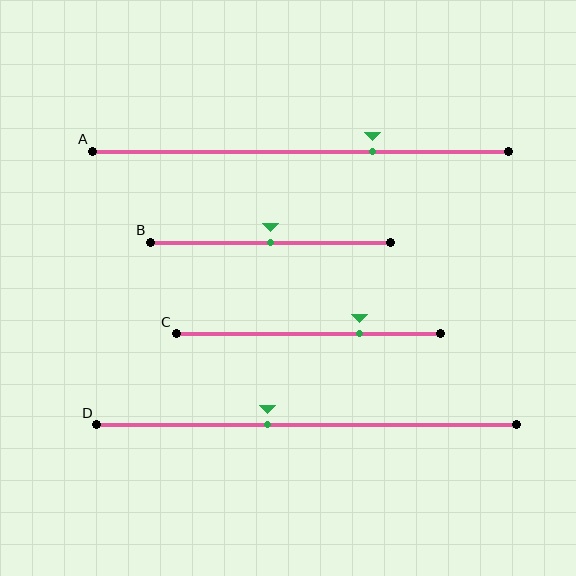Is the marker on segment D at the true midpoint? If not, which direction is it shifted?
No, the marker on segment D is shifted to the left by about 9% of the segment length.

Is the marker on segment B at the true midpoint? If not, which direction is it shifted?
Yes, the marker on segment B is at the true midpoint.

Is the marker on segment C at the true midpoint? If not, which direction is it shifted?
No, the marker on segment C is shifted to the right by about 19% of the segment length.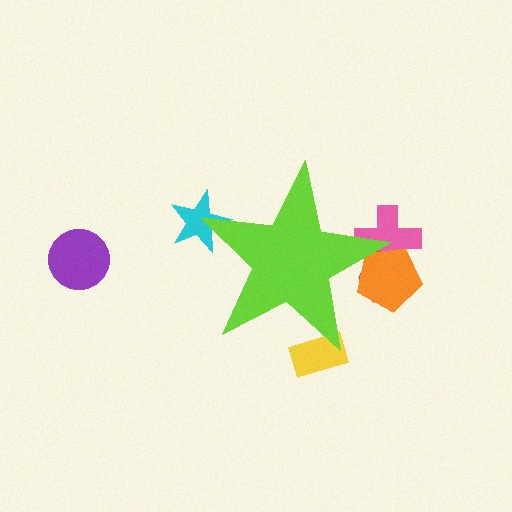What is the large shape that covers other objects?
A lime star.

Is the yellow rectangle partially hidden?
Yes, the yellow rectangle is partially hidden behind the lime star.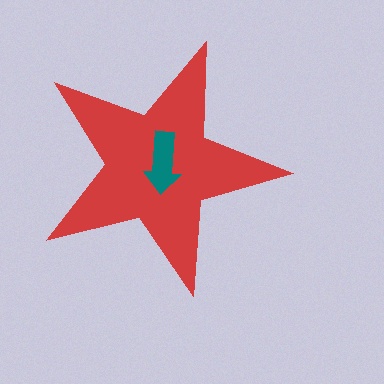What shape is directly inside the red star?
The teal arrow.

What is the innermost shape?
The teal arrow.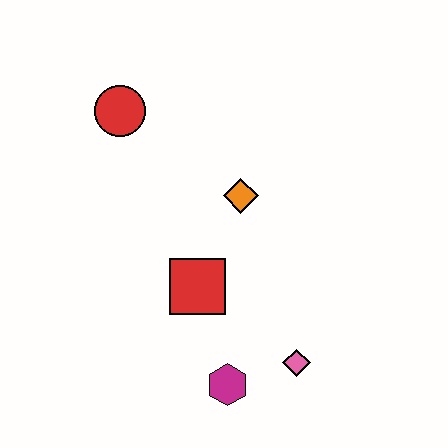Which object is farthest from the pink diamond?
The red circle is farthest from the pink diamond.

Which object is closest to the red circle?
The orange diamond is closest to the red circle.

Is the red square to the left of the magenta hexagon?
Yes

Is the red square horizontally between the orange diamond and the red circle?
Yes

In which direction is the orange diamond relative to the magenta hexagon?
The orange diamond is above the magenta hexagon.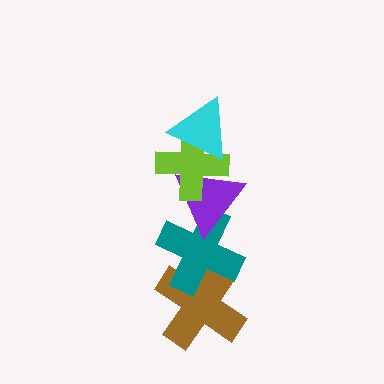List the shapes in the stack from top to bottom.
From top to bottom: the cyan triangle, the lime cross, the purple triangle, the teal cross, the brown cross.